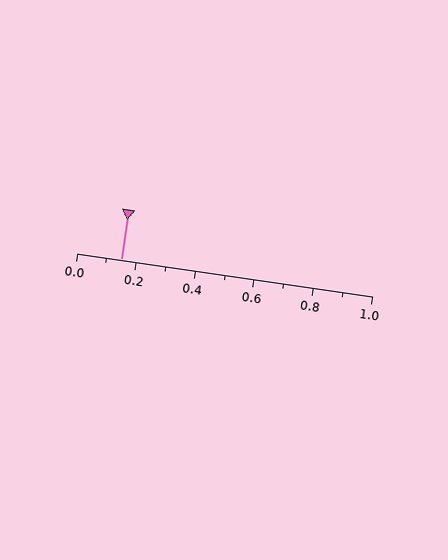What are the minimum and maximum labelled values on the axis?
The axis runs from 0.0 to 1.0.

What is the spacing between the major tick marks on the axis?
The major ticks are spaced 0.2 apart.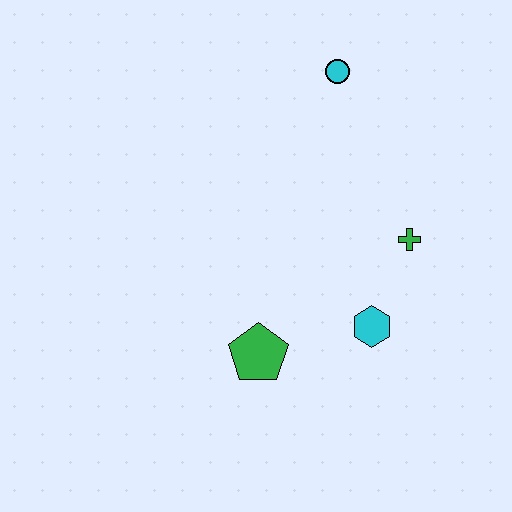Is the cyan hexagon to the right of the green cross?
No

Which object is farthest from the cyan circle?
The green pentagon is farthest from the cyan circle.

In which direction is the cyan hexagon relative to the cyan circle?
The cyan hexagon is below the cyan circle.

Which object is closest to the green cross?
The cyan hexagon is closest to the green cross.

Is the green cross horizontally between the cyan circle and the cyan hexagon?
No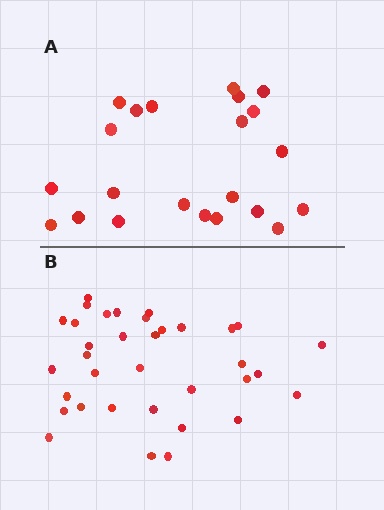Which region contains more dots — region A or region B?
Region B (the bottom region) has more dots.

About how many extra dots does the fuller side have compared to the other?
Region B has approximately 15 more dots than region A.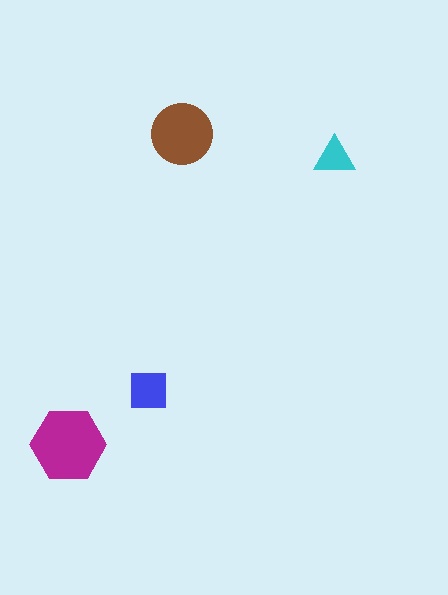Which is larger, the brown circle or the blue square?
The brown circle.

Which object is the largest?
The magenta hexagon.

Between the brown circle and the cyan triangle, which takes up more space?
The brown circle.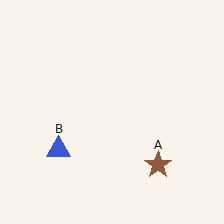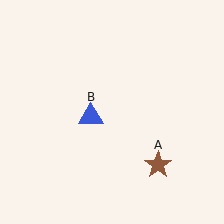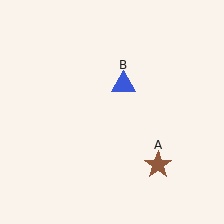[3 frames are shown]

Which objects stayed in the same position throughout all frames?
Brown star (object A) remained stationary.